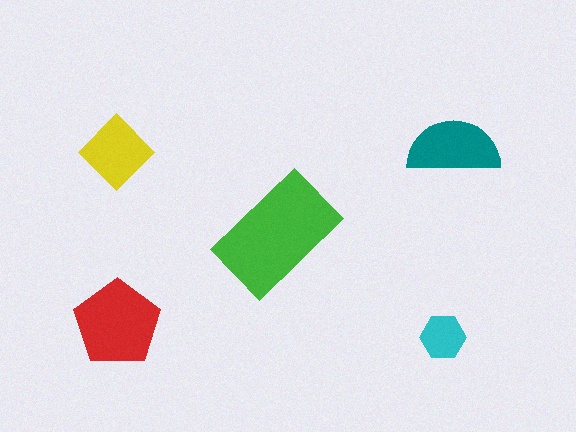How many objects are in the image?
There are 5 objects in the image.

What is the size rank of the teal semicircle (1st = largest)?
3rd.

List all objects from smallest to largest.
The cyan hexagon, the yellow diamond, the teal semicircle, the red pentagon, the green rectangle.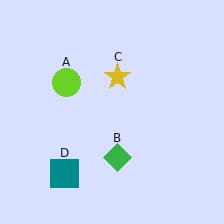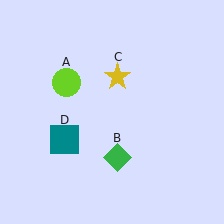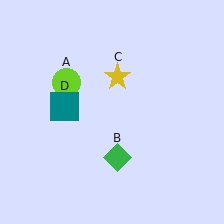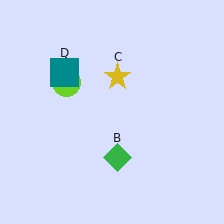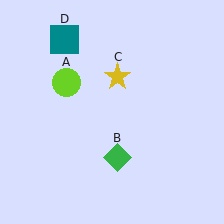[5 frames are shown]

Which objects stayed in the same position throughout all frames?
Lime circle (object A) and green diamond (object B) and yellow star (object C) remained stationary.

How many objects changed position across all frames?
1 object changed position: teal square (object D).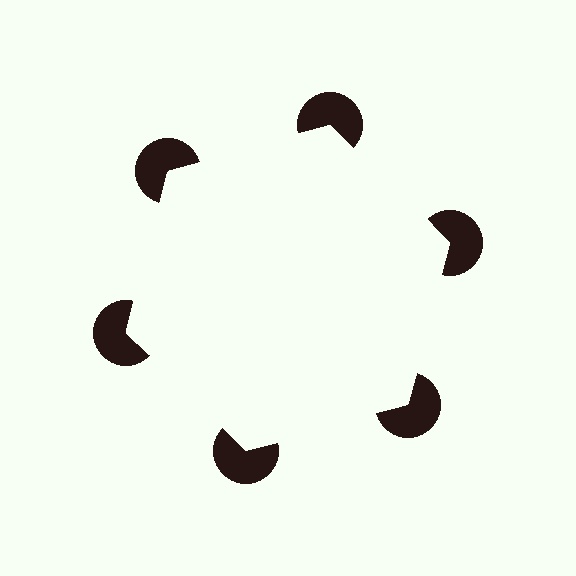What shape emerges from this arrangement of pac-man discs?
An illusory hexagon — its edges are inferred from the aligned wedge cuts in the pac-man discs, not physically drawn.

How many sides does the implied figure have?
6 sides.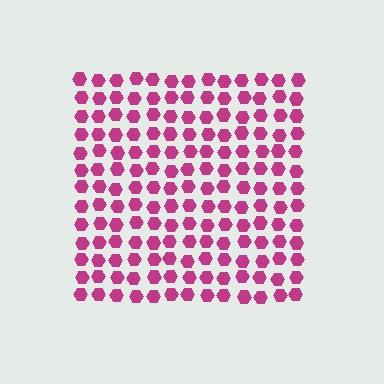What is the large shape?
The large shape is a square.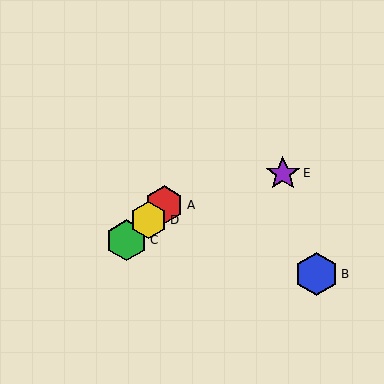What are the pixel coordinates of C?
Object C is at (127, 240).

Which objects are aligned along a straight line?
Objects A, C, D are aligned along a straight line.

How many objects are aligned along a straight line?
3 objects (A, C, D) are aligned along a straight line.